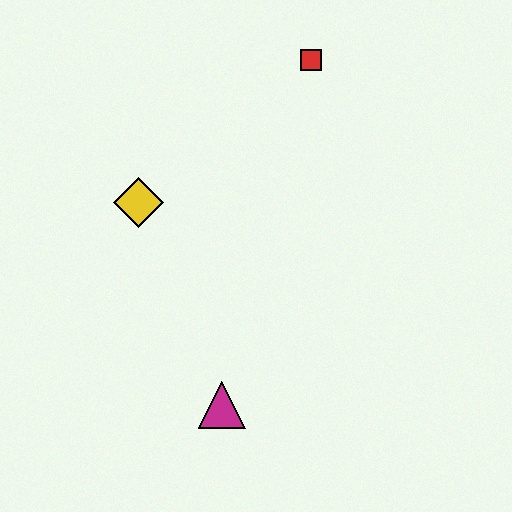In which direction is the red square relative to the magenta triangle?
The red square is above the magenta triangle.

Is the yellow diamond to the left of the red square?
Yes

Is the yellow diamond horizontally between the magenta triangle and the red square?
No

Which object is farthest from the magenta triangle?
The red square is farthest from the magenta triangle.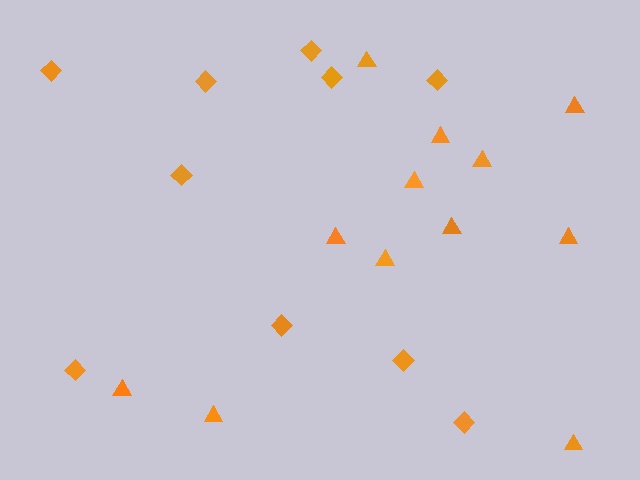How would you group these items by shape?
There are 2 groups: one group of diamonds (10) and one group of triangles (12).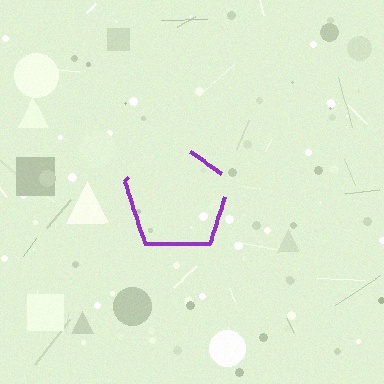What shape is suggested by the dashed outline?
The dashed outline suggests a pentagon.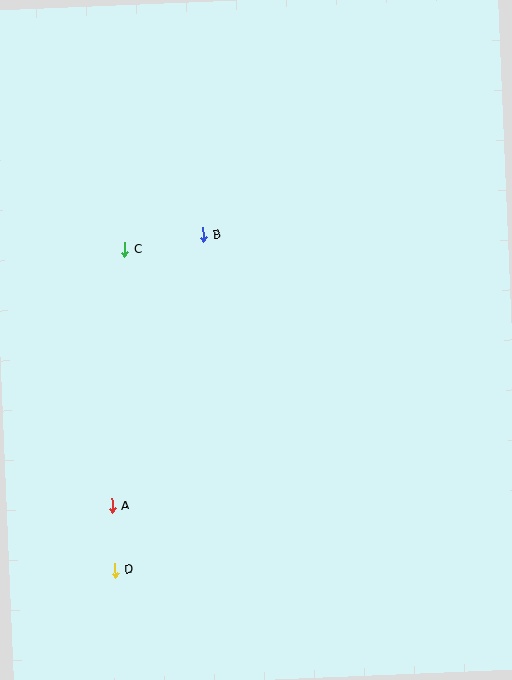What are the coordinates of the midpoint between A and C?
The midpoint between A and C is at (118, 378).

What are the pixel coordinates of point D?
Point D is at (115, 570).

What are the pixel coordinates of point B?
Point B is at (204, 235).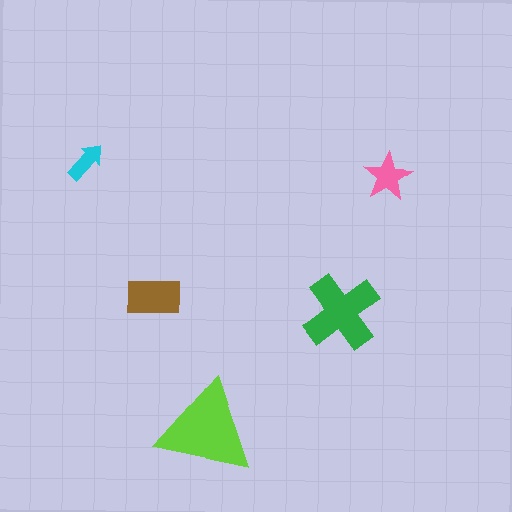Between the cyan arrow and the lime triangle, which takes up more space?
The lime triangle.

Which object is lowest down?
The lime triangle is bottommost.